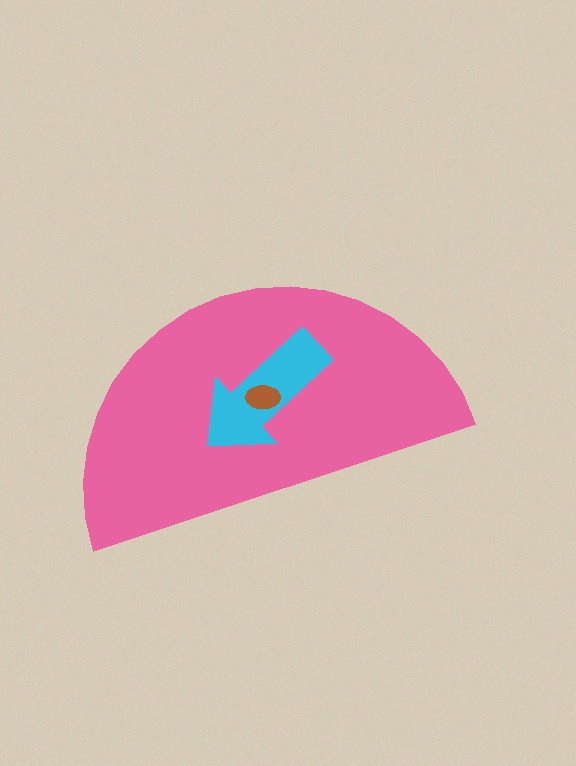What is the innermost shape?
The brown ellipse.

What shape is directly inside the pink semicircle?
The cyan arrow.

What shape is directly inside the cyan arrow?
The brown ellipse.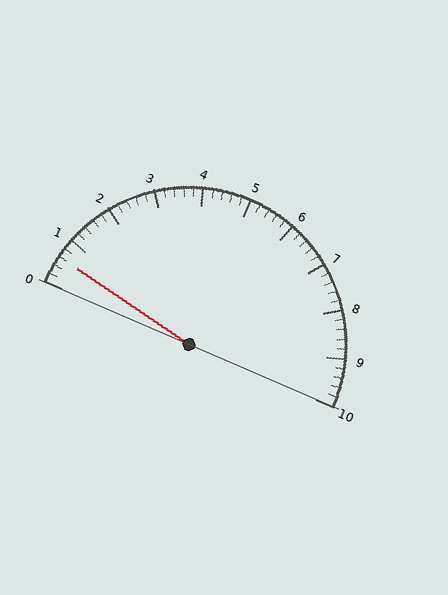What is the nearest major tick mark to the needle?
The nearest major tick mark is 1.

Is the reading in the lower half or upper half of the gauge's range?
The reading is in the lower half of the range (0 to 10).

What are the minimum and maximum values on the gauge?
The gauge ranges from 0 to 10.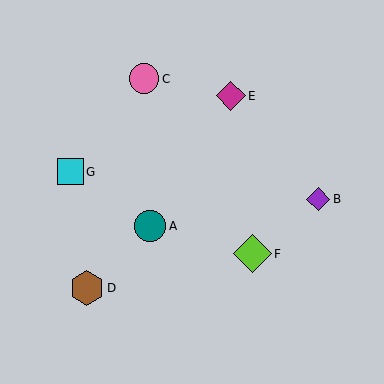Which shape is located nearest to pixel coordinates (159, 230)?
The teal circle (labeled A) at (150, 226) is nearest to that location.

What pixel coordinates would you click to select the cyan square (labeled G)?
Click at (71, 172) to select the cyan square G.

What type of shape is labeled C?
Shape C is a pink circle.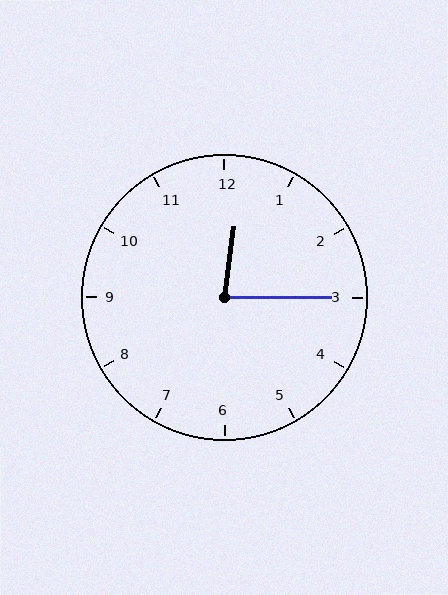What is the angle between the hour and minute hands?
Approximately 82 degrees.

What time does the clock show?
12:15.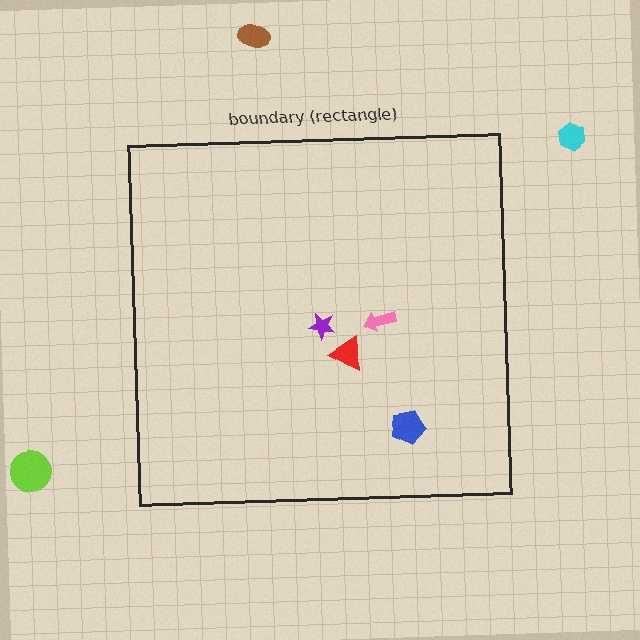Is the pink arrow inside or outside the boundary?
Inside.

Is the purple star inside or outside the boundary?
Inside.